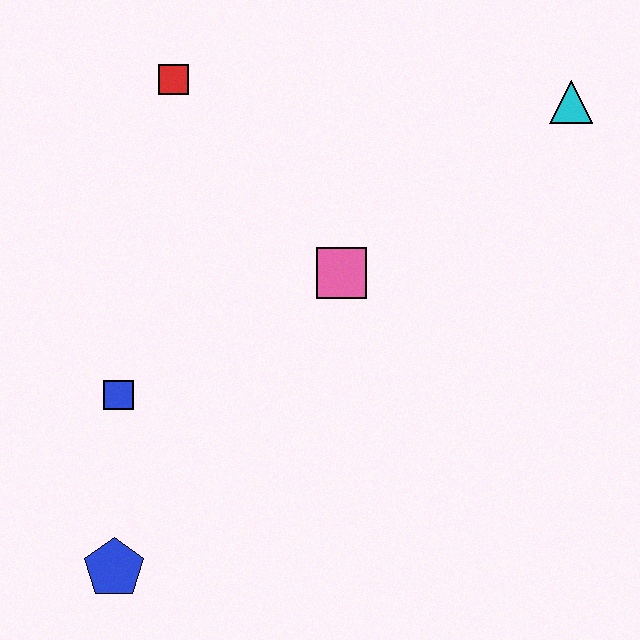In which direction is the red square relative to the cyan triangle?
The red square is to the left of the cyan triangle.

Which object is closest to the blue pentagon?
The blue square is closest to the blue pentagon.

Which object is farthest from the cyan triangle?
The blue pentagon is farthest from the cyan triangle.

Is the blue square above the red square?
No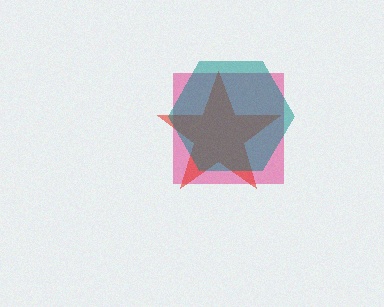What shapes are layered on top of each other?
The layered shapes are: a pink square, a red star, a teal hexagon.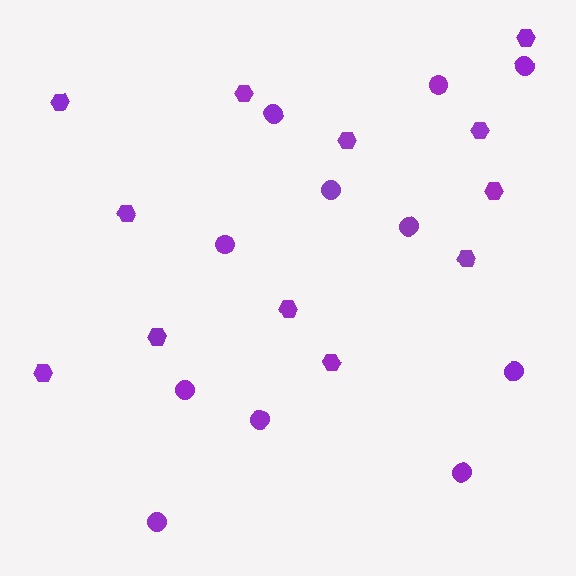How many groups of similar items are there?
There are 2 groups: one group of hexagons (12) and one group of circles (11).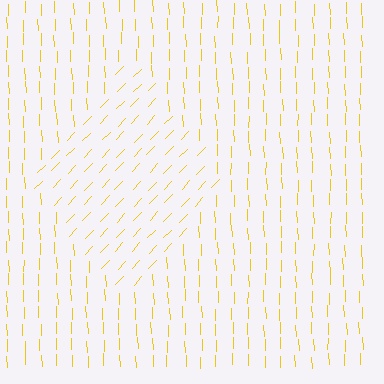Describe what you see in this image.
The image is filled with small yellow line segments. A diamond region in the image has lines oriented differently from the surrounding lines, creating a visible texture boundary.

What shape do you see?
I see a diamond.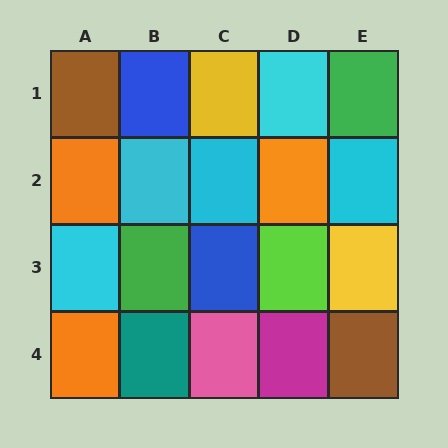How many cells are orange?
3 cells are orange.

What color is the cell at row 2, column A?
Orange.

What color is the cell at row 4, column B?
Teal.